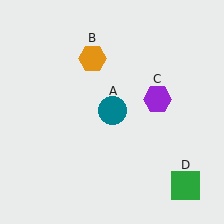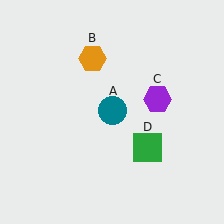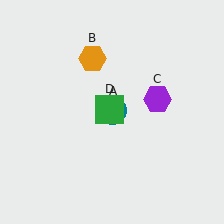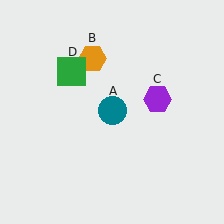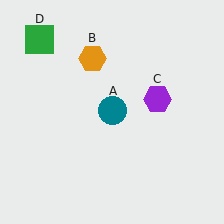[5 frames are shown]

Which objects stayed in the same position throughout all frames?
Teal circle (object A) and orange hexagon (object B) and purple hexagon (object C) remained stationary.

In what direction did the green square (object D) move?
The green square (object D) moved up and to the left.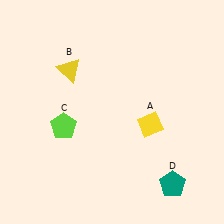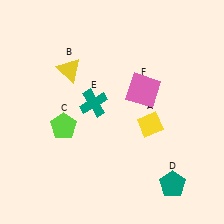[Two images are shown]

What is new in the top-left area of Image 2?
A teal cross (E) was added in the top-left area of Image 2.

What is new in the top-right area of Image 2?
A pink square (F) was added in the top-right area of Image 2.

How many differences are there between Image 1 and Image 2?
There are 2 differences between the two images.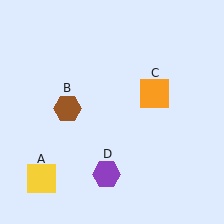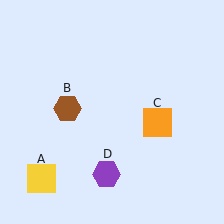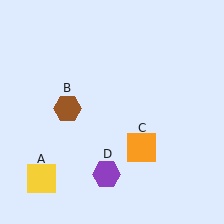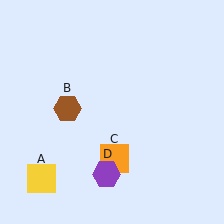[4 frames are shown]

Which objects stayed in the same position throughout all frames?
Yellow square (object A) and brown hexagon (object B) and purple hexagon (object D) remained stationary.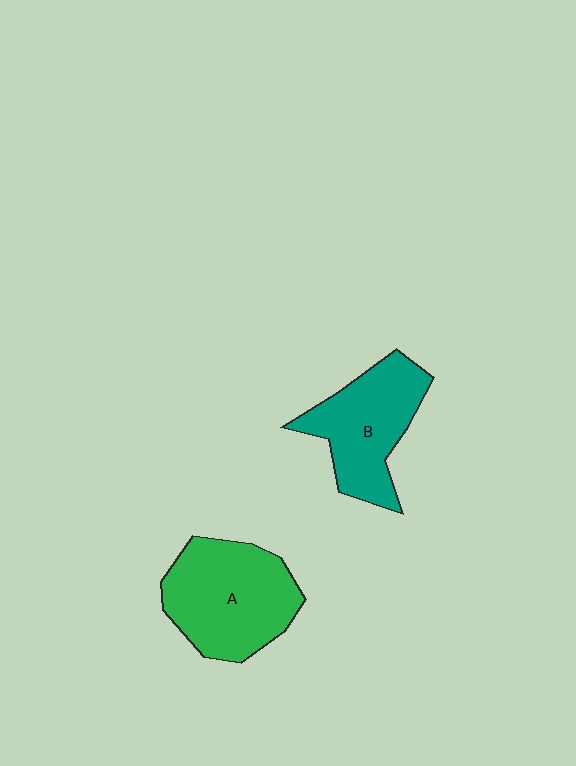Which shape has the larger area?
Shape A (green).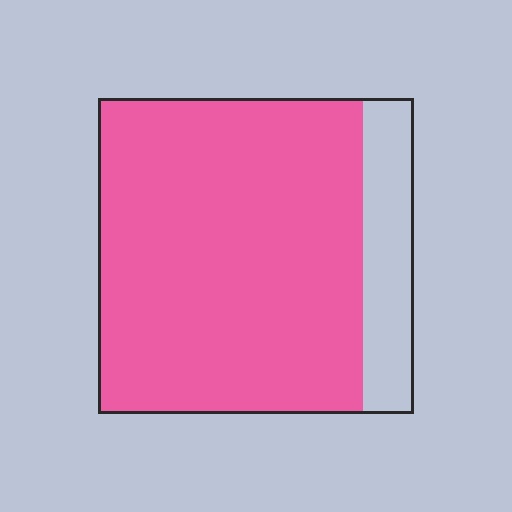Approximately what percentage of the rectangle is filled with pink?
Approximately 85%.